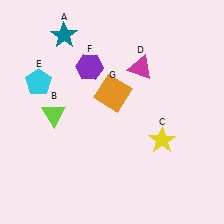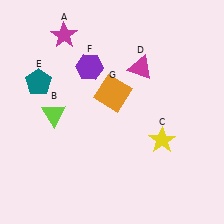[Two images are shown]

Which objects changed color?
A changed from teal to magenta. E changed from cyan to teal.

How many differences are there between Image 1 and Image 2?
There are 2 differences between the two images.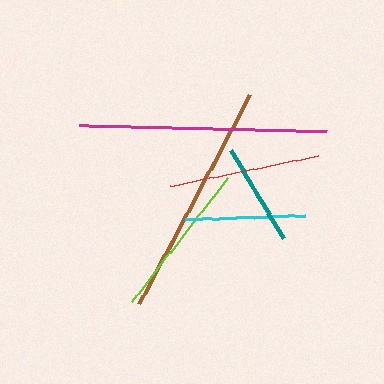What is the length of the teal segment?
The teal segment is approximately 103 pixels long.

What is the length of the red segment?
The red segment is approximately 152 pixels long.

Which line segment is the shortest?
The teal line is the shortest at approximately 103 pixels.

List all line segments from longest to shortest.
From longest to shortest: magenta, brown, lime, red, cyan, teal.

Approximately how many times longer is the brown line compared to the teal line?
The brown line is approximately 2.3 times the length of the teal line.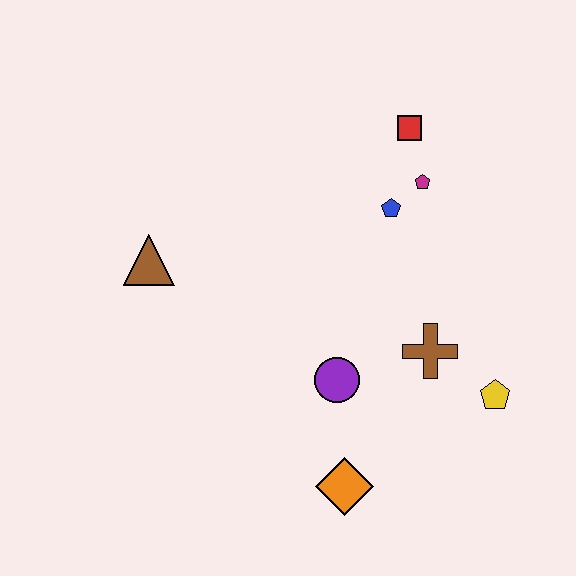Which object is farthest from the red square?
The orange diamond is farthest from the red square.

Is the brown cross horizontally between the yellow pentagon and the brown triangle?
Yes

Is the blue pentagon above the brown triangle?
Yes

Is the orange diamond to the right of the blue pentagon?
No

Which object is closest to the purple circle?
The brown cross is closest to the purple circle.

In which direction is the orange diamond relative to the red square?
The orange diamond is below the red square.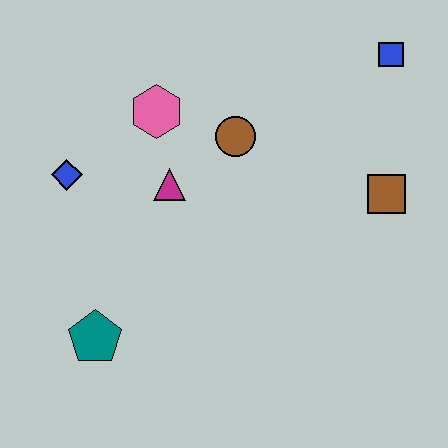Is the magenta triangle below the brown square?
No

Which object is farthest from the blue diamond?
The blue square is farthest from the blue diamond.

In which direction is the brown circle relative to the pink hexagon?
The brown circle is to the right of the pink hexagon.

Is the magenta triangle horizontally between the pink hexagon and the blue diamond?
No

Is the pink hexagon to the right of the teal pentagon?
Yes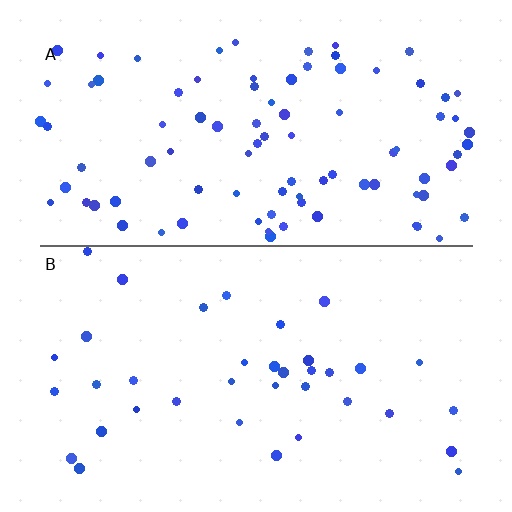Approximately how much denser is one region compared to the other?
Approximately 2.5× — region A over region B.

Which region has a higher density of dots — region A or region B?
A (the top).